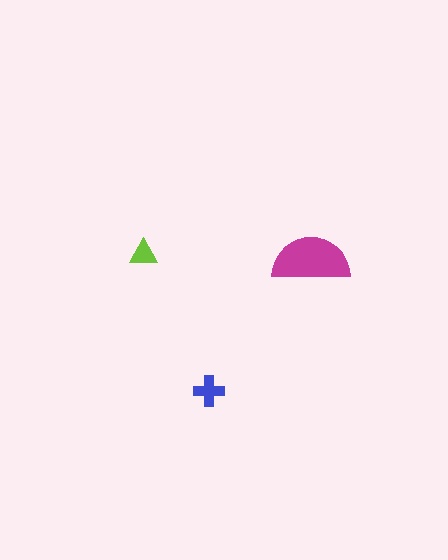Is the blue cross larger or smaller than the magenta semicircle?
Smaller.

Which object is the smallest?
The lime triangle.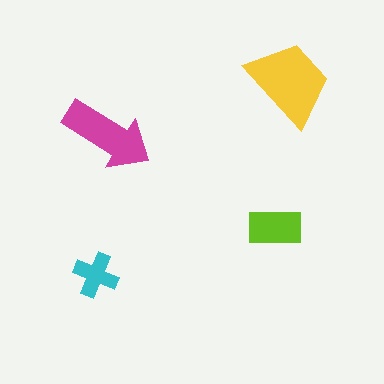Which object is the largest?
The yellow trapezoid.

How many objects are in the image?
There are 4 objects in the image.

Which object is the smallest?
The cyan cross.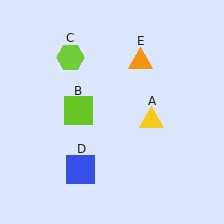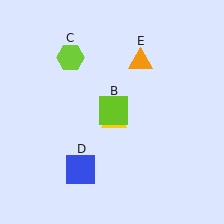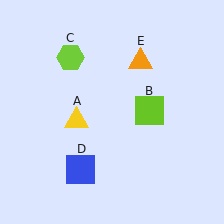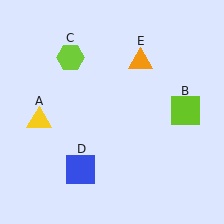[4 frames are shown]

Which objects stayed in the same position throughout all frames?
Lime hexagon (object C) and blue square (object D) and orange triangle (object E) remained stationary.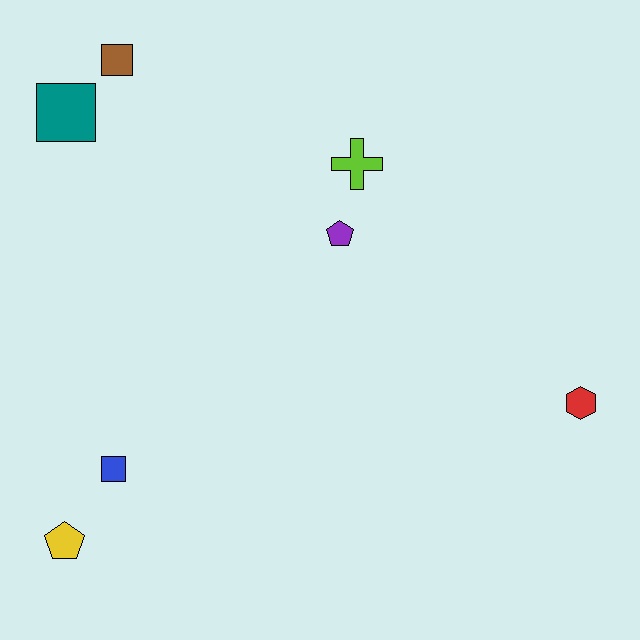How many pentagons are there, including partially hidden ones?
There are 2 pentagons.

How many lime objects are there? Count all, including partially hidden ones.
There is 1 lime object.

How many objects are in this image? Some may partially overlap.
There are 7 objects.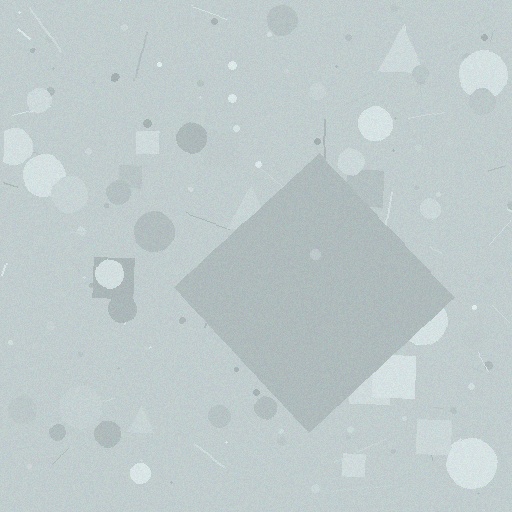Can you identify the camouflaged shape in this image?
The camouflaged shape is a diamond.